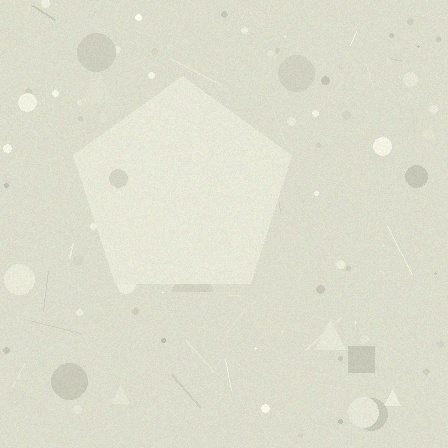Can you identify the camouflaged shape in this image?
The camouflaged shape is a pentagon.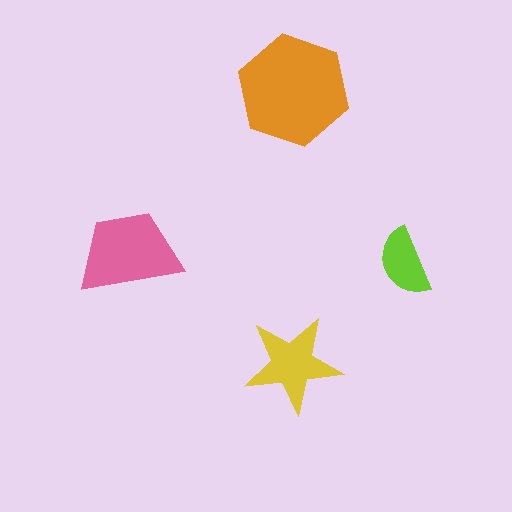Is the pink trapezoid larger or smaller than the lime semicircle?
Larger.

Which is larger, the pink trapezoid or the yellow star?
The pink trapezoid.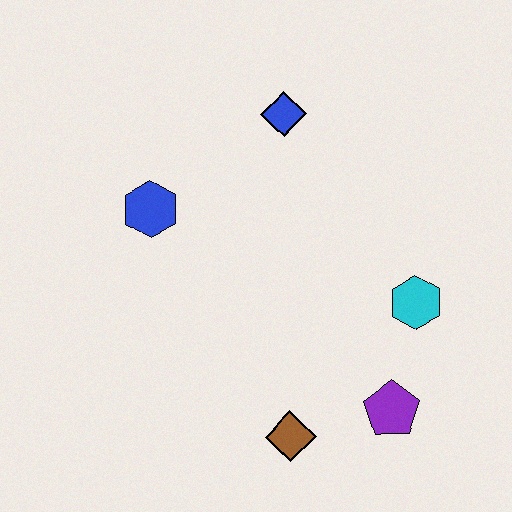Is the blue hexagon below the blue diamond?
Yes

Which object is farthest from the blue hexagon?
The purple pentagon is farthest from the blue hexagon.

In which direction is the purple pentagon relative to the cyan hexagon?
The purple pentagon is below the cyan hexagon.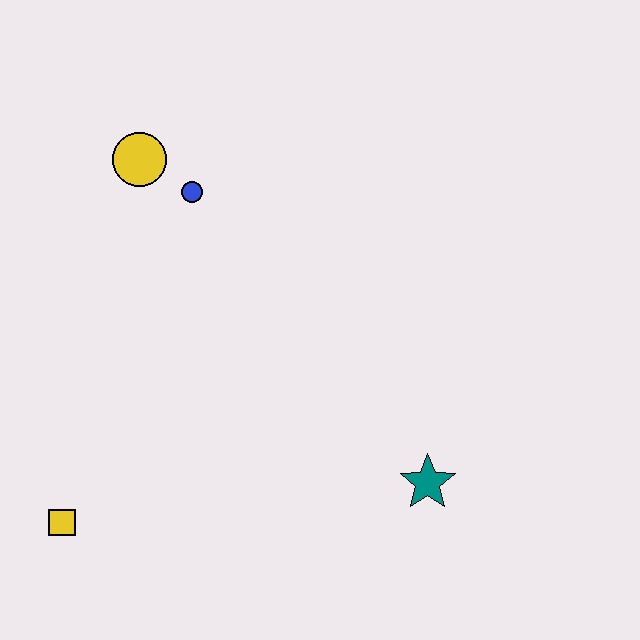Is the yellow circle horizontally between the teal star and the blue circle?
No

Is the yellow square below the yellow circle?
Yes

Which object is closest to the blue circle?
The yellow circle is closest to the blue circle.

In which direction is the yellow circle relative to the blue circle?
The yellow circle is to the left of the blue circle.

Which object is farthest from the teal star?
The yellow circle is farthest from the teal star.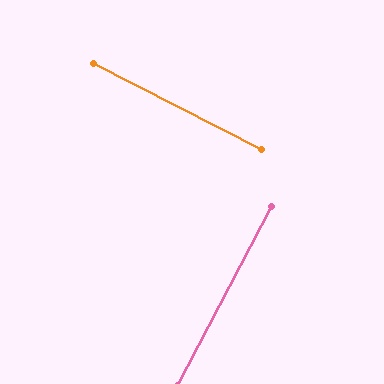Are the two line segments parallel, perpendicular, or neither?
Perpendicular — they meet at approximately 89°.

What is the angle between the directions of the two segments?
Approximately 89 degrees.